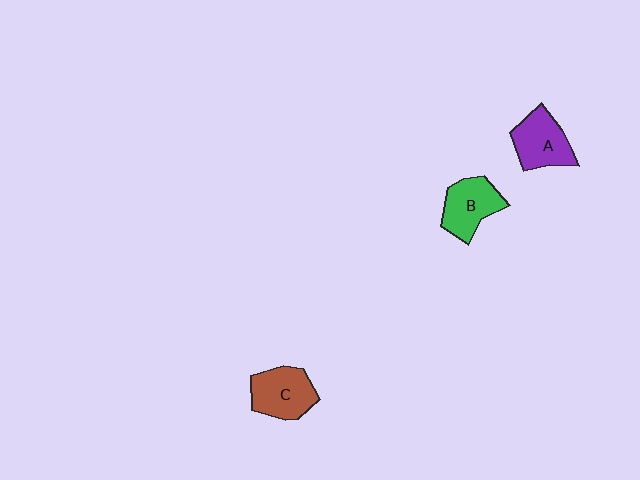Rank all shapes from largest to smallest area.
From largest to smallest: C (brown), A (purple), B (green).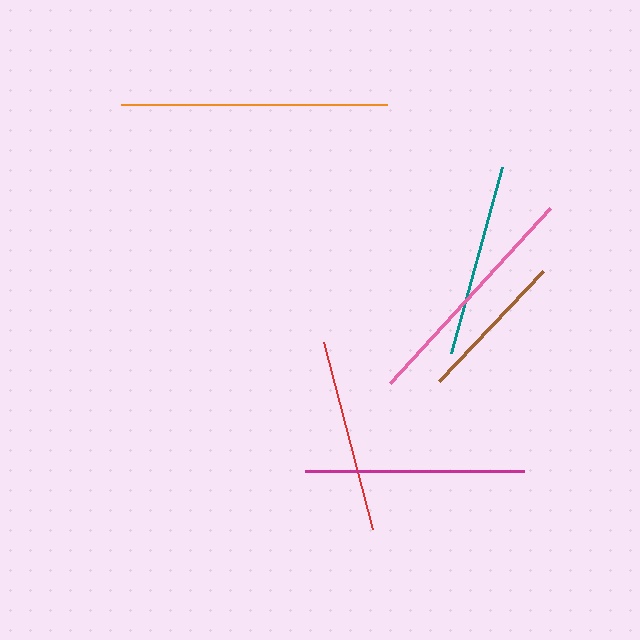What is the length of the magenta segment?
The magenta segment is approximately 219 pixels long.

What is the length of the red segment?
The red segment is approximately 193 pixels long.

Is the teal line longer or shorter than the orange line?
The orange line is longer than the teal line.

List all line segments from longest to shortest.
From longest to shortest: orange, pink, magenta, teal, red, brown.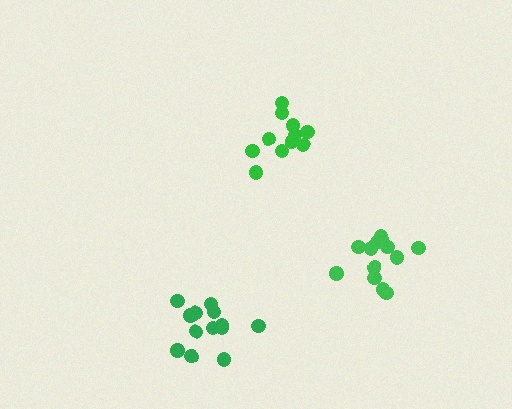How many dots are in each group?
Group 1: 13 dots, Group 2: 13 dots, Group 3: 11 dots (37 total).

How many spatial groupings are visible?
There are 3 spatial groupings.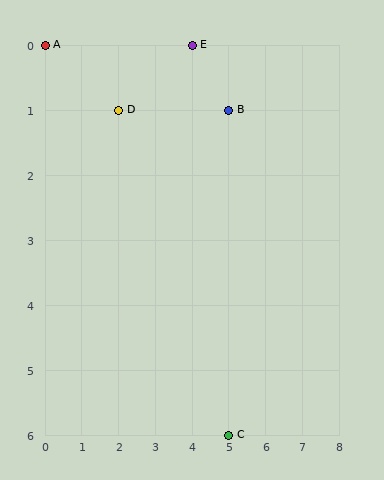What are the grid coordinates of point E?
Point E is at grid coordinates (4, 0).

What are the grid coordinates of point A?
Point A is at grid coordinates (0, 0).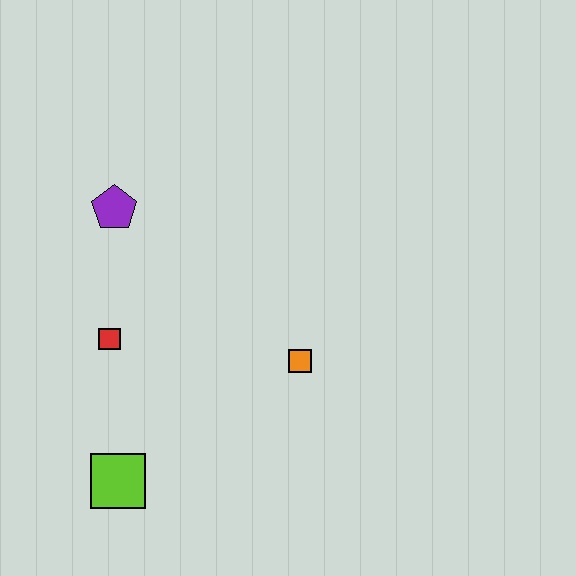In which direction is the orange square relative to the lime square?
The orange square is to the right of the lime square.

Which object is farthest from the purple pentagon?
The lime square is farthest from the purple pentagon.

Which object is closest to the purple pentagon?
The red square is closest to the purple pentagon.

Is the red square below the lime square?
No